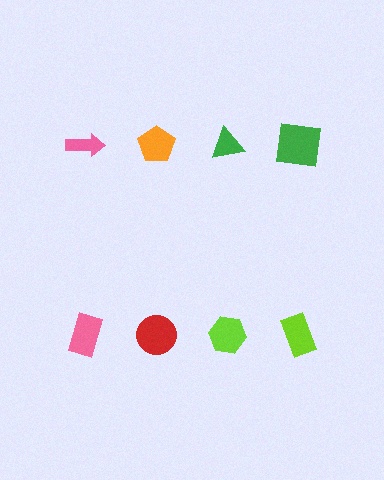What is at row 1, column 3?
A green triangle.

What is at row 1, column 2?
An orange pentagon.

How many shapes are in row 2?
4 shapes.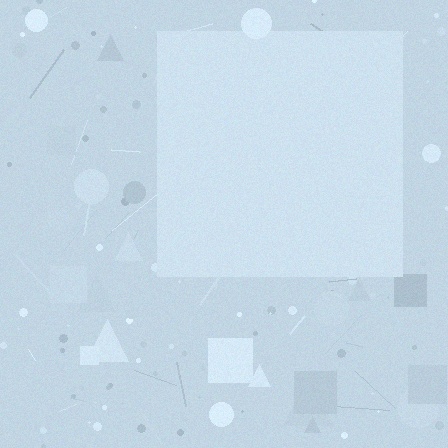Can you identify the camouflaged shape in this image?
The camouflaged shape is a square.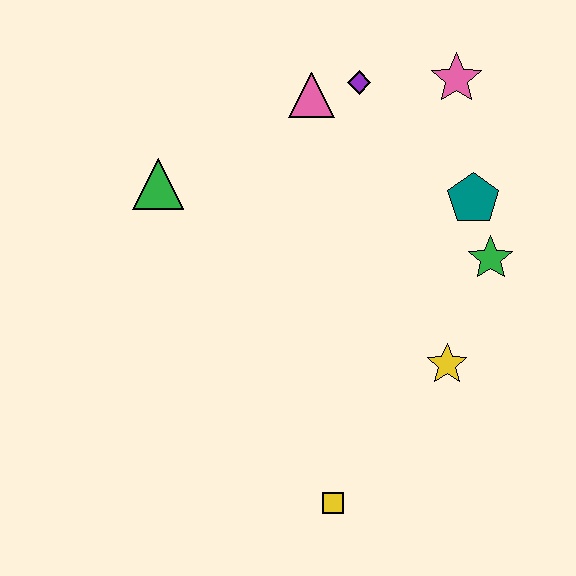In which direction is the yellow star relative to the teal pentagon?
The yellow star is below the teal pentagon.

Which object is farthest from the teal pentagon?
The yellow square is farthest from the teal pentagon.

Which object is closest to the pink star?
The purple diamond is closest to the pink star.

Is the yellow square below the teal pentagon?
Yes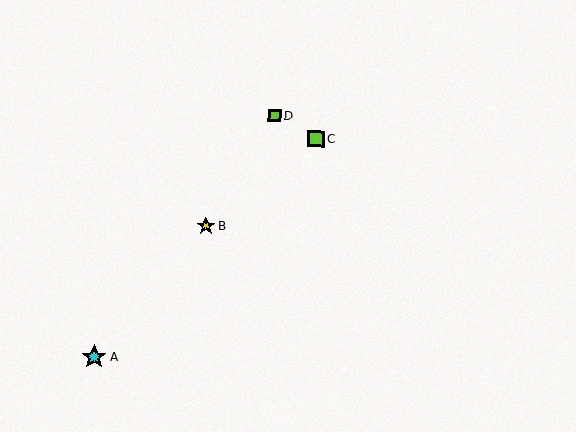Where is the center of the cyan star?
The center of the cyan star is at (94, 357).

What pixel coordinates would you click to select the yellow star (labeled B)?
Click at (206, 226) to select the yellow star B.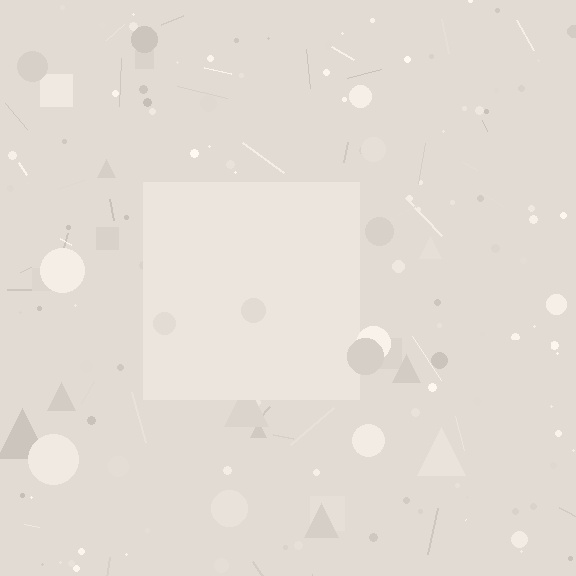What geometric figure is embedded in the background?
A square is embedded in the background.